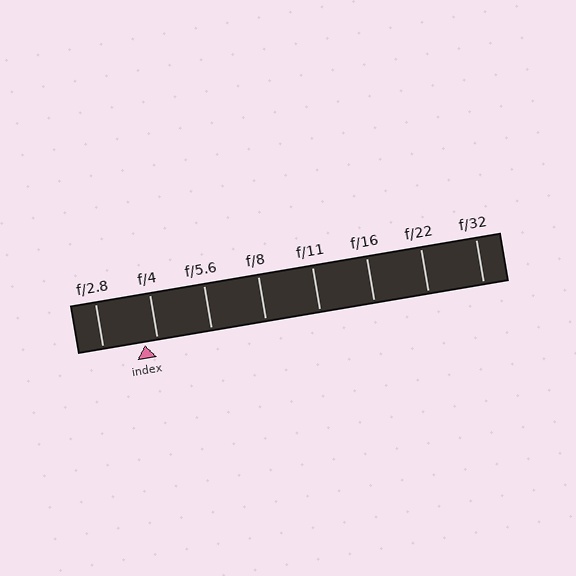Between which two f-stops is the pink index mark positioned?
The index mark is between f/2.8 and f/4.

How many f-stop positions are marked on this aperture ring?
There are 8 f-stop positions marked.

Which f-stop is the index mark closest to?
The index mark is closest to f/4.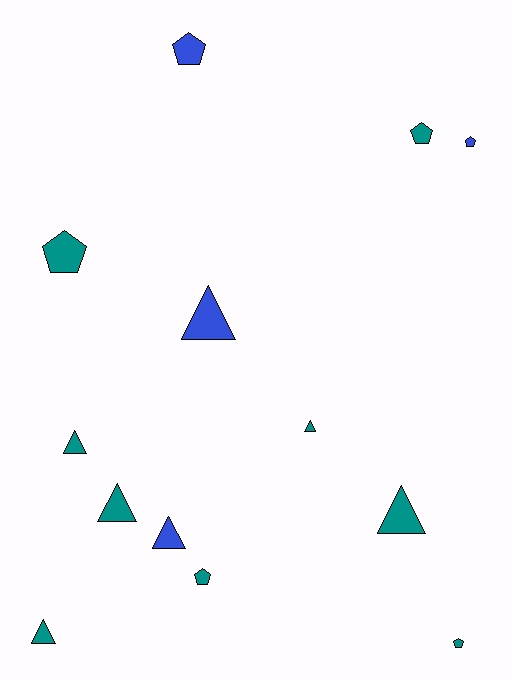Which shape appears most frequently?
Triangle, with 7 objects.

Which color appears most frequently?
Teal, with 9 objects.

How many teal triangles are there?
There are 5 teal triangles.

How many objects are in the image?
There are 13 objects.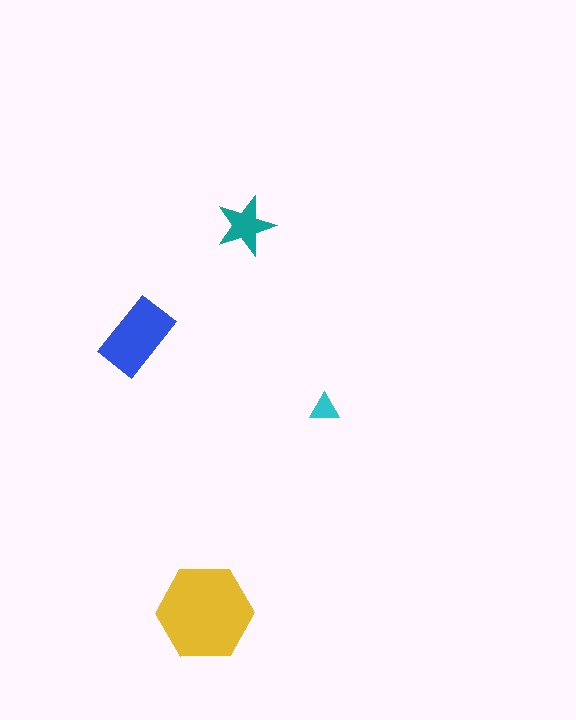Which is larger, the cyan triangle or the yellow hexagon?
The yellow hexagon.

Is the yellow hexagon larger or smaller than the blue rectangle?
Larger.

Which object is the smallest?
The cyan triangle.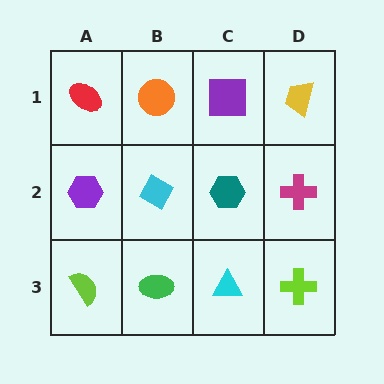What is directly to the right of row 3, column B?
A cyan triangle.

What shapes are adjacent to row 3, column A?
A purple hexagon (row 2, column A), a green ellipse (row 3, column B).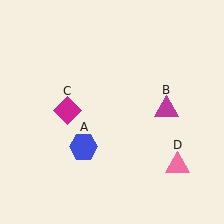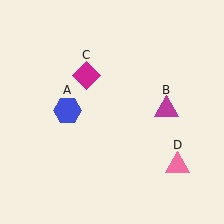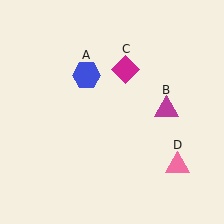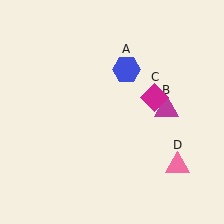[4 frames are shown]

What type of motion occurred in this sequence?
The blue hexagon (object A), magenta diamond (object C) rotated clockwise around the center of the scene.